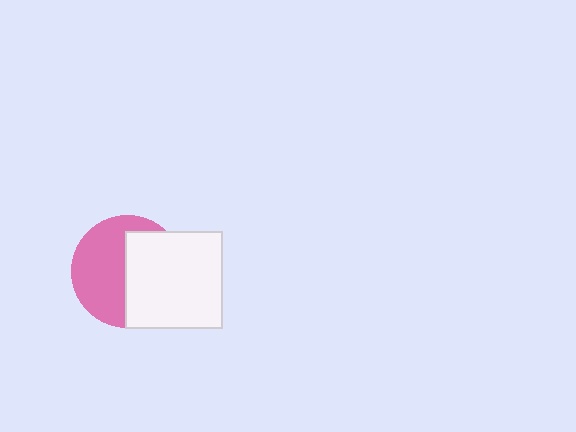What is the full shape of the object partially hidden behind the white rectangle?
The partially hidden object is a pink circle.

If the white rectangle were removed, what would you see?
You would see the complete pink circle.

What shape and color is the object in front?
The object in front is a white rectangle.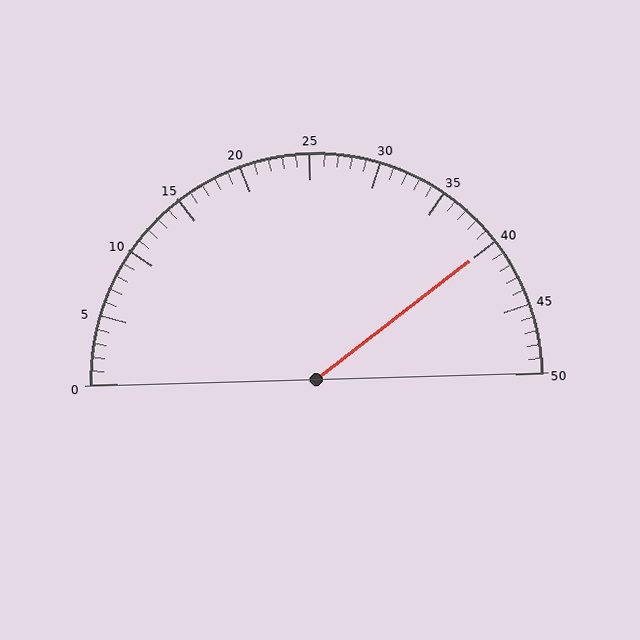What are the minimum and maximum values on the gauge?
The gauge ranges from 0 to 50.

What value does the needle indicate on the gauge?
The needle indicates approximately 40.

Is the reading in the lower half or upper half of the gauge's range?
The reading is in the upper half of the range (0 to 50).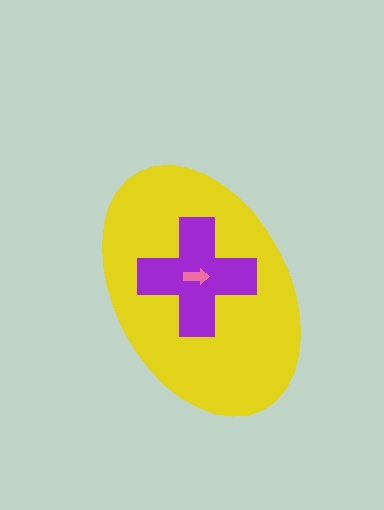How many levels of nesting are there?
3.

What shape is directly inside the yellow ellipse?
The purple cross.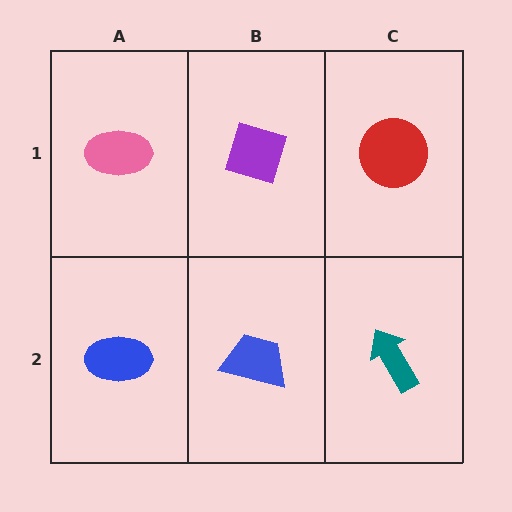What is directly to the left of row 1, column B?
A pink ellipse.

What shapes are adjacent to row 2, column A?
A pink ellipse (row 1, column A), a blue trapezoid (row 2, column B).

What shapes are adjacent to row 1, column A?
A blue ellipse (row 2, column A), a purple diamond (row 1, column B).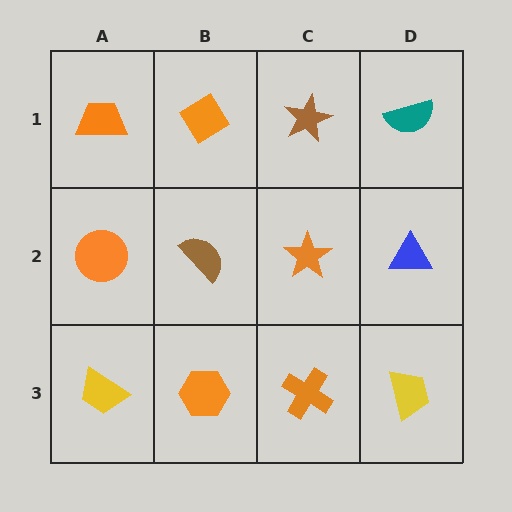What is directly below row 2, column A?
A yellow trapezoid.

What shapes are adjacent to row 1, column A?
An orange circle (row 2, column A), an orange diamond (row 1, column B).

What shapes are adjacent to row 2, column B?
An orange diamond (row 1, column B), an orange hexagon (row 3, column B), an orange circle (row 2, column A), an orange star (row 2, column C).